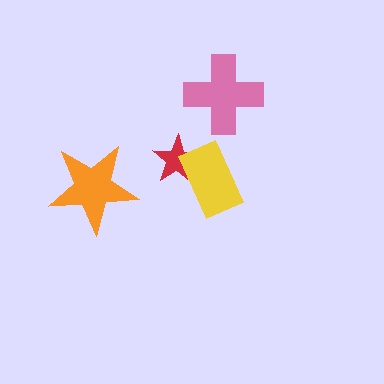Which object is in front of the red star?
The yellow rectangle is in front of the red star.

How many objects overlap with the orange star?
0 objects overlap with the orange star.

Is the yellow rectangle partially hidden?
No, no other shape covers it.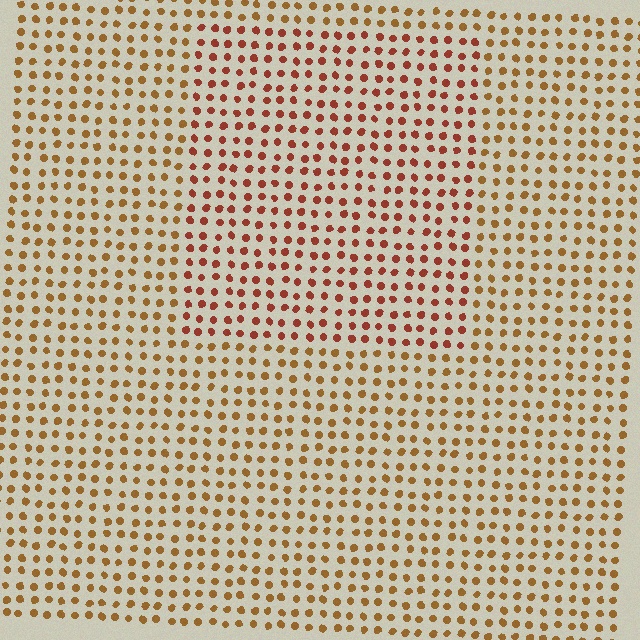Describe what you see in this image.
The image is filled with small brown elements in a uniform arrangement. A rectangle-shaped region is visible where the elements are tinted to a slightly different hue, forming a subtle color boundary.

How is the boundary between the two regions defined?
The boundary is defined purely by a slight shift in hue (about 27 degrees). Spacing, size, and orientation are identical on both sides.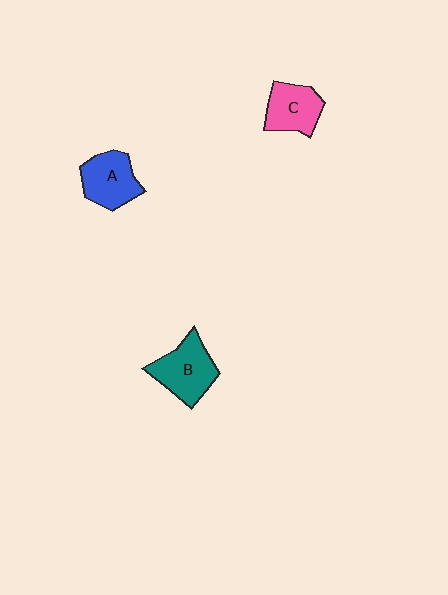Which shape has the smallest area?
Shape C (pink).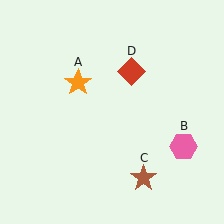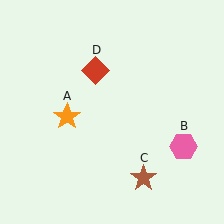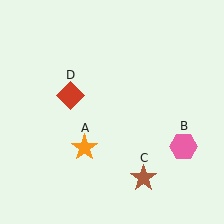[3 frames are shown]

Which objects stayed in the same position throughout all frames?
Pink hexagon (object B) and brown star (object C) remained stationary.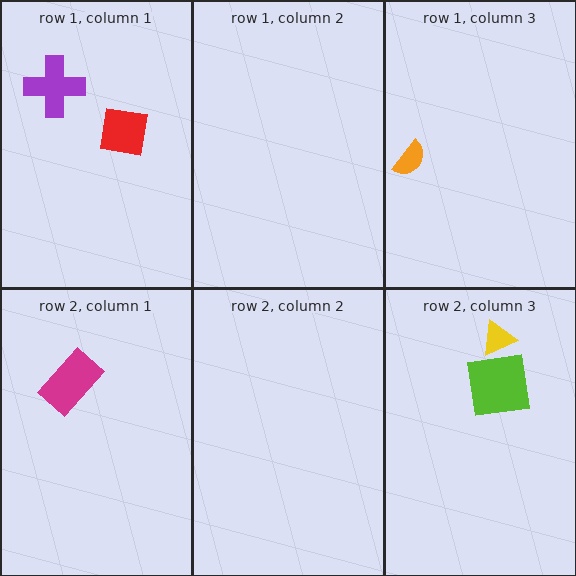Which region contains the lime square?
The row 2, column 3 region.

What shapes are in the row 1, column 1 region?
The purple cross, the red square.